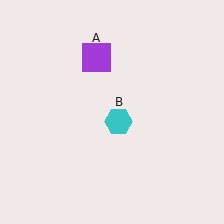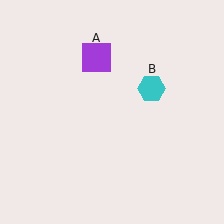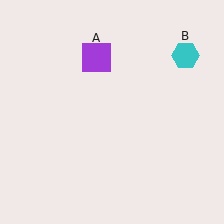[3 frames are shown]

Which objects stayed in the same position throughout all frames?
Purple square (object A) remained stationary.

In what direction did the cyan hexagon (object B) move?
The cyan hexagon (object B) moved up and to the right.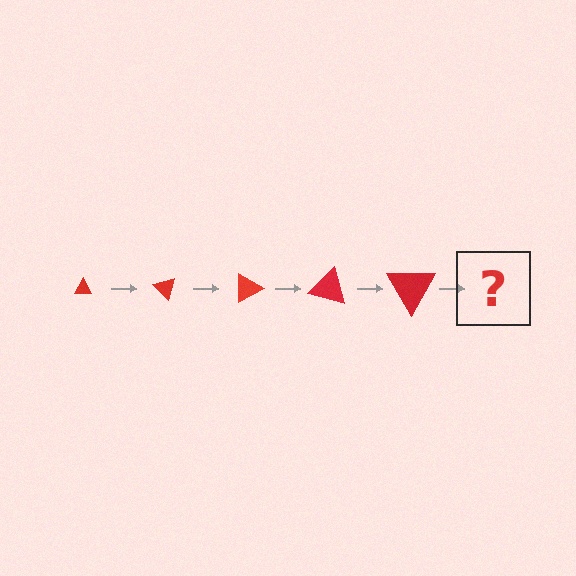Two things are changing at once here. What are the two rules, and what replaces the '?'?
The two rules are that the triangle grows larger each step and it rotates 45 degrees each step. The '?' should be a triangle, larger than the previous one and rotated 225 degrees from the start.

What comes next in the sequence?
The next element should be a triangle, larger than the previous one and rotated 225 degrees from the start.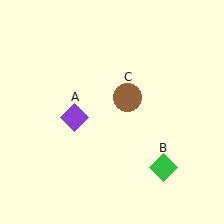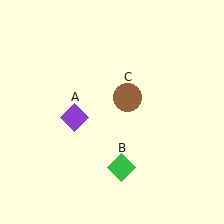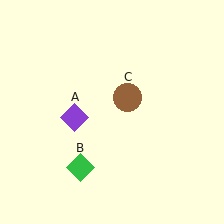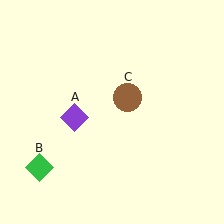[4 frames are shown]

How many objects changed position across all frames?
1 object changed position: green diamond (object B).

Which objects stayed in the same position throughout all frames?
Purple diamond (object A) and brown circle (object C) remained stationary.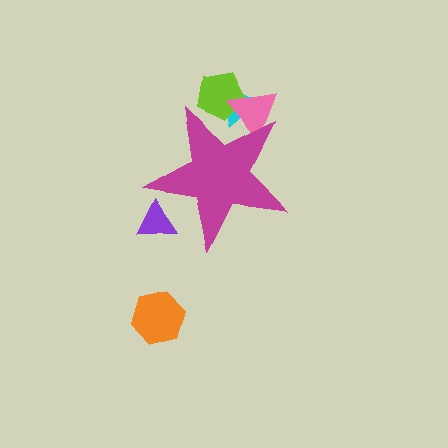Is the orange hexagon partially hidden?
No, the orange hexagon is fully visible.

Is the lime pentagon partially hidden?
Yes, the lime pentagon is partially hidden behind the magenta star.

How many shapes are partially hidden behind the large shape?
4 shapes are partially hidden.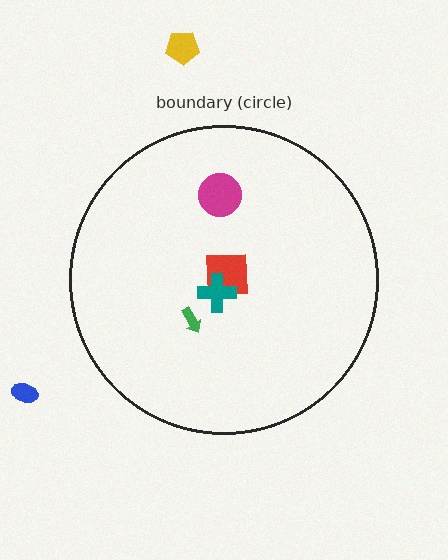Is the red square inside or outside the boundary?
Inside.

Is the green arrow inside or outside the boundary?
Inside.